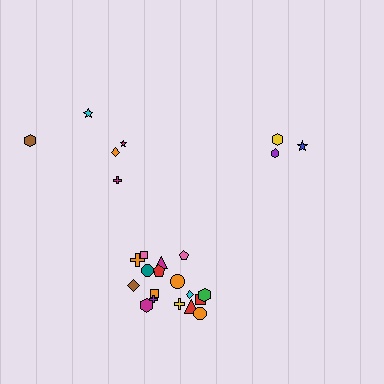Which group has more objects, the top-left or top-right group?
The top-left group.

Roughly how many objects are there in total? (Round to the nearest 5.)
Roughly 25 objects in total.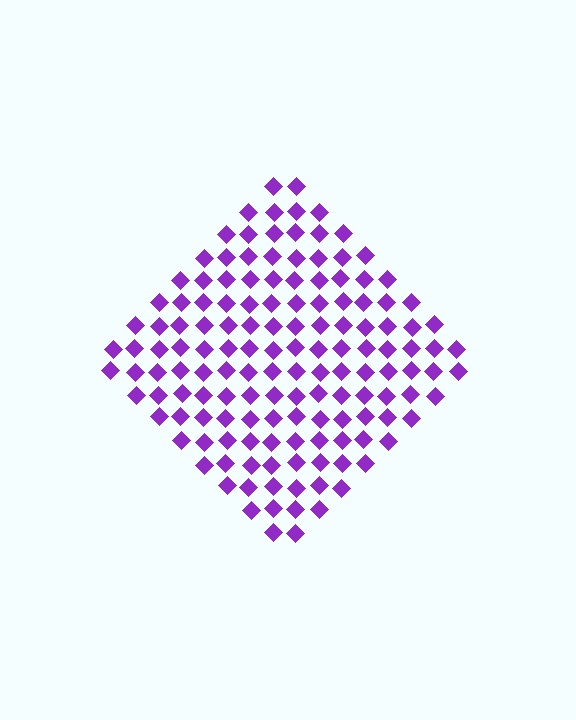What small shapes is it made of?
It is made of small diamonds.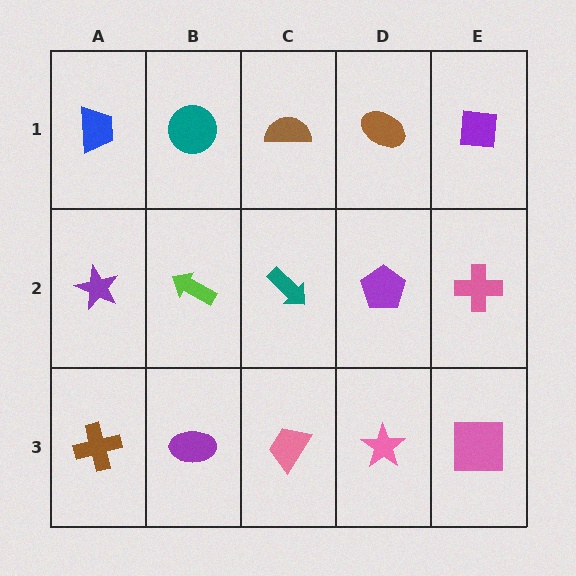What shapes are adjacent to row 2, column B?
A teal circle (row 1, column B), a purple ellipse (row 3, column B), a purple star (row 2, column A), a teal arrow (row 2, column C).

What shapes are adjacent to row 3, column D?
A purple pentagon (row 2, column D), a pink trapezoid (row 3, column C), a pink square (row 3, column E).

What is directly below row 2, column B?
A purple ellipse.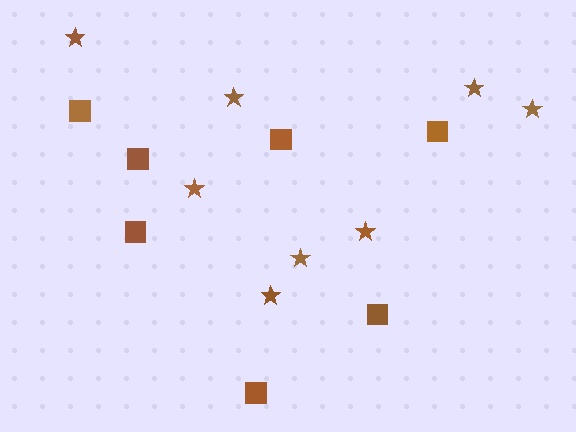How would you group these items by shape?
There are 2 groups: one group of stars (8) and one group of squares (7).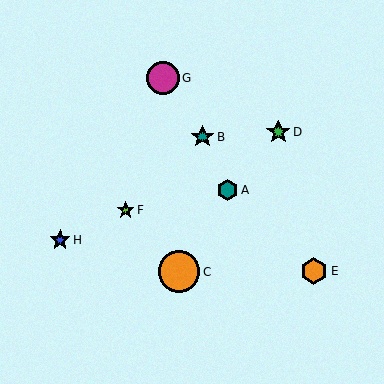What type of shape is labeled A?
Shape A is a teal hexagon.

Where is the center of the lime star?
The center of the lime star is at (126, 210).